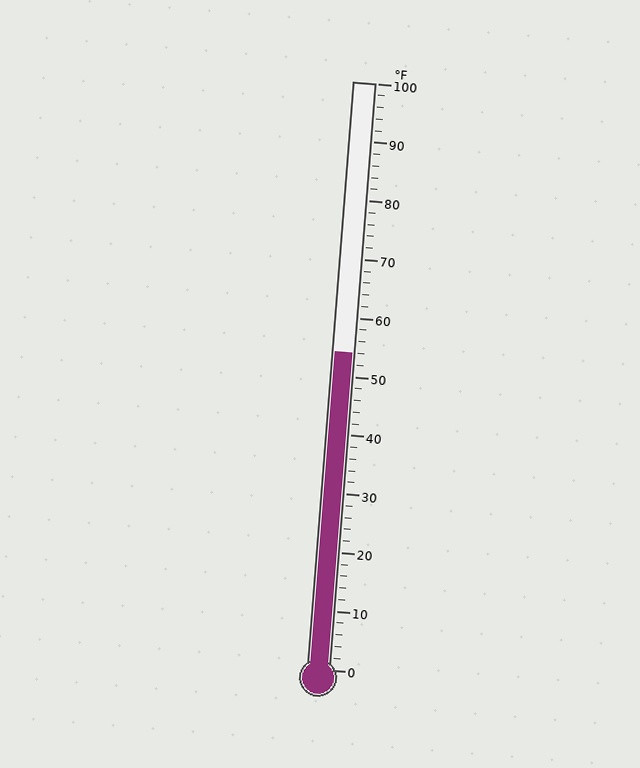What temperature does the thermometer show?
The thermometer shows approximately 54°F.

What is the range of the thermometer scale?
The thermometer scale ranges from 0°F to 100°F.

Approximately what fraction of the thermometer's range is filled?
The thermometer is filled to approximately 55% of its range.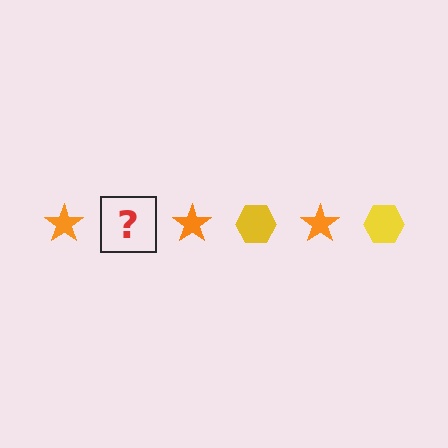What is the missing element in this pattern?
The missing element is a yellow hexagon.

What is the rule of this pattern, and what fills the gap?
The rule is that the pattern alternates between orange star and yellow hexagon. The gap should be filled with a yellow hexagon.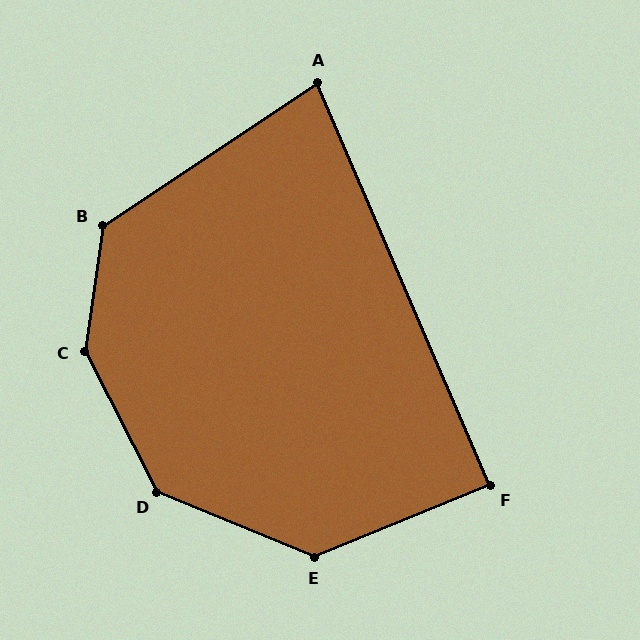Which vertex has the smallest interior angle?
A, at approximately 80 degrees.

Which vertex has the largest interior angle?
C, at approximately 145 degrees.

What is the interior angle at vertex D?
Approximately 139 degrees (obtuse).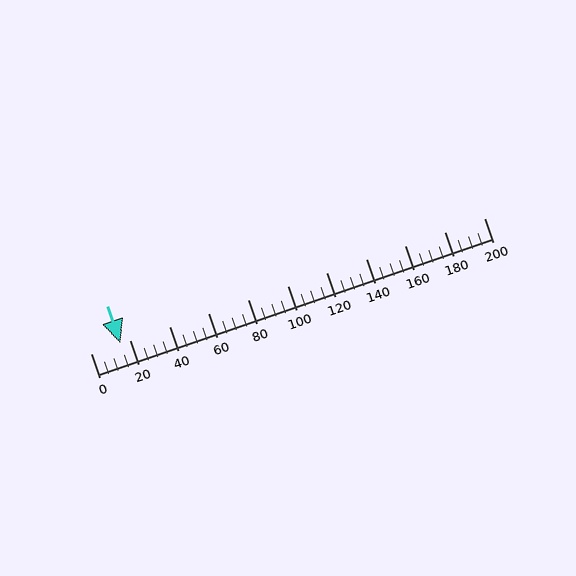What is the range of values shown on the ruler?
The ruler shows values from 0 to 200.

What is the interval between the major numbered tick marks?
The major tick marks are spaced 20 units apart.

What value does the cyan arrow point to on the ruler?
The cyan arrow points to approximately 15.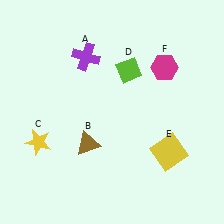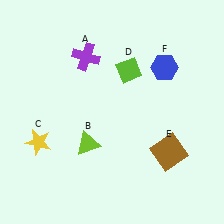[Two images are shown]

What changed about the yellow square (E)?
In Image 1, E is yellow. In Image 2, it changed to brown.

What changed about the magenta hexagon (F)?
In Image 1, F is magenta. In Image 2, it changed to blue.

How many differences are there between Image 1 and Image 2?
There are 3 differences between the two images.